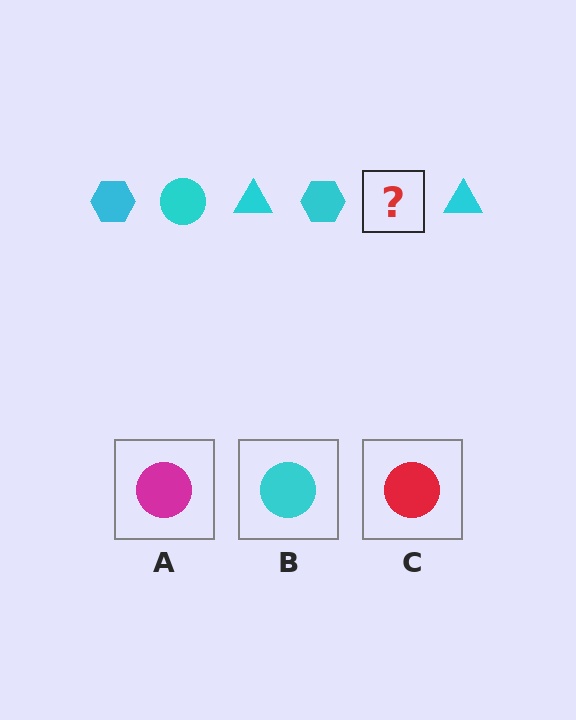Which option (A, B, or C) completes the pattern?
B.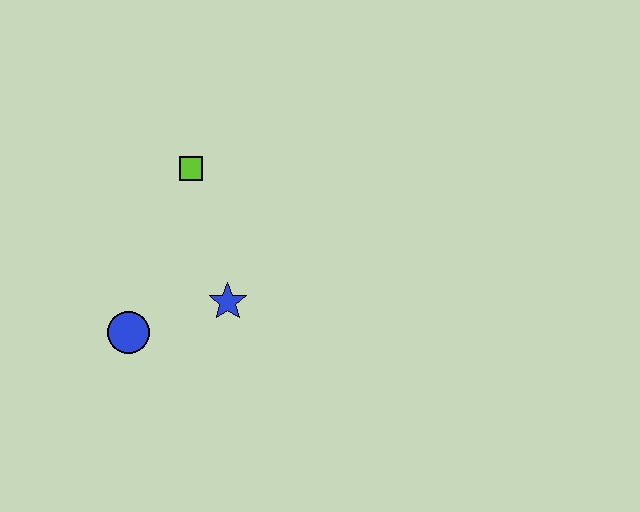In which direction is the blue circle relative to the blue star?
The blue circle is to the left of the blue star.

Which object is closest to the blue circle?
The blue star is closest to the blue circle.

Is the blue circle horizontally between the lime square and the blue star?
No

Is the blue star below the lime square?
Yes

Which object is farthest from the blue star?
The lime square is farthest from the blue star.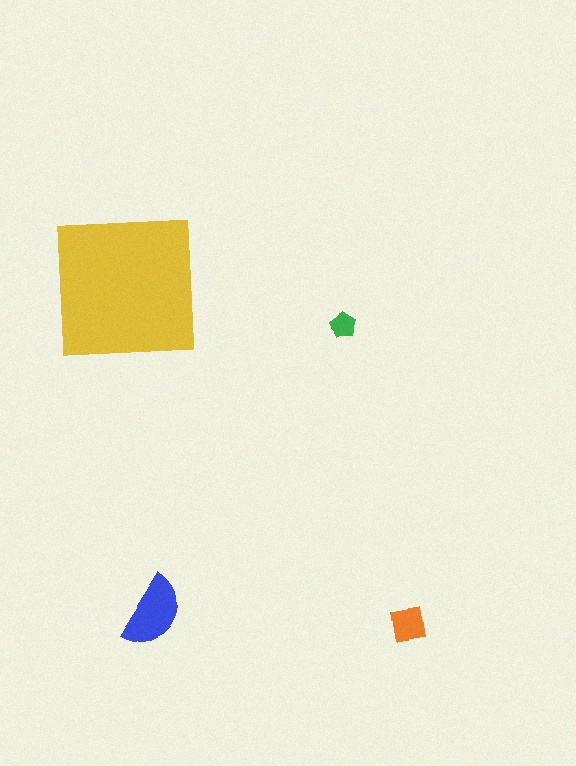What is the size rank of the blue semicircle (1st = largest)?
2nd.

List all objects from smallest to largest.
The green pentagon, the orange square, the blue semicircle, the yellow square.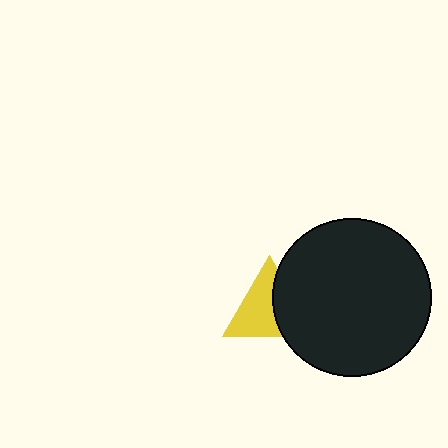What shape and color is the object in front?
The object in front is a black circle.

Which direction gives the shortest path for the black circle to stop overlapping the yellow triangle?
Moving right gives the shortest separation.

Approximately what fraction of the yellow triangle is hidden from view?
Roughly 40% of the yellow triangle is hidden behind the black circle.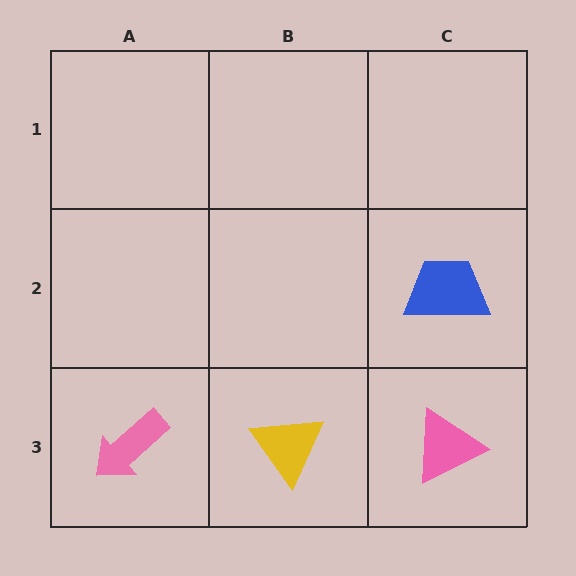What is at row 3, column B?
A yellow triangle.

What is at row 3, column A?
A pink arrow.